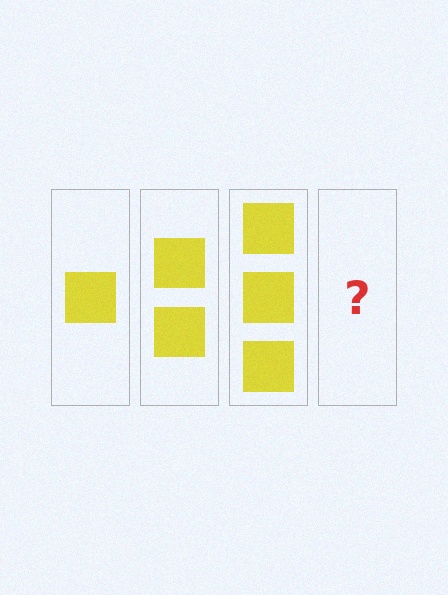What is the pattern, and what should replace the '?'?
The pattern is that each step adds one more square. The '?' should be 4 squares.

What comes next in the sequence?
The next element should be 4 squares.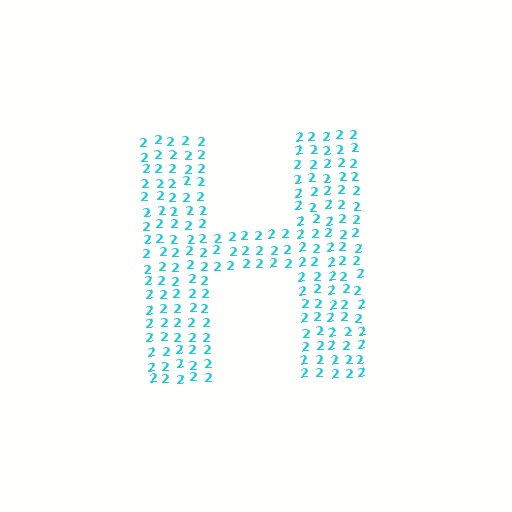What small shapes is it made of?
It is made of small digit 2's.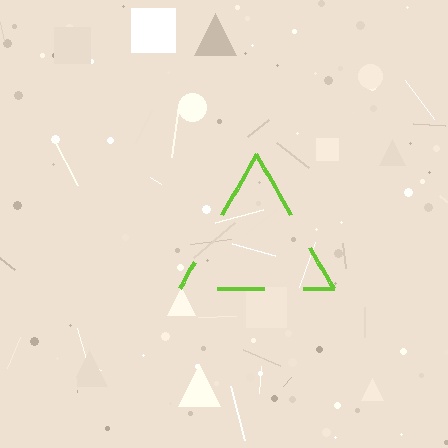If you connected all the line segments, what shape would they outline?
They would outline a triangle.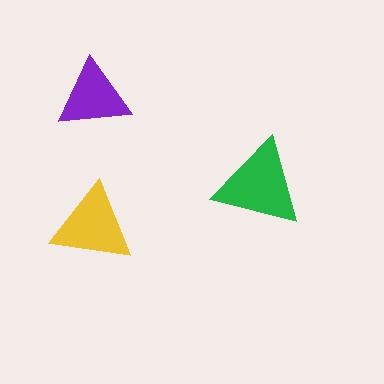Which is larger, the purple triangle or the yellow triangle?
The yellow one.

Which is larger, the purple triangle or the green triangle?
The green one.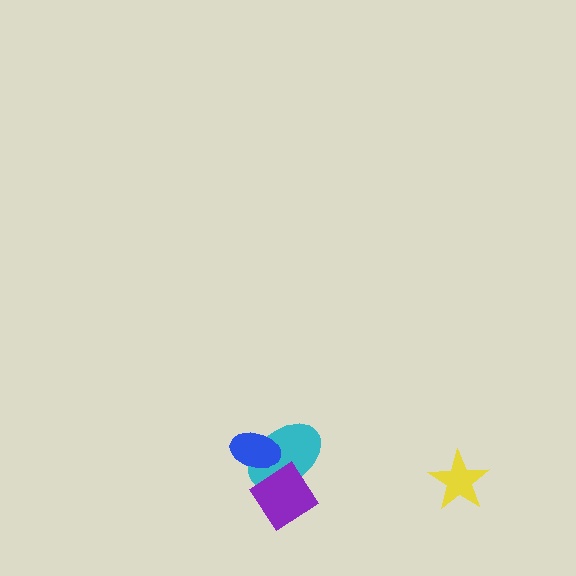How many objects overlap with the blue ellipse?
2 objects overlap with the blue ellipse.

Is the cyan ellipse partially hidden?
Yes, it is partially covered by another shape.